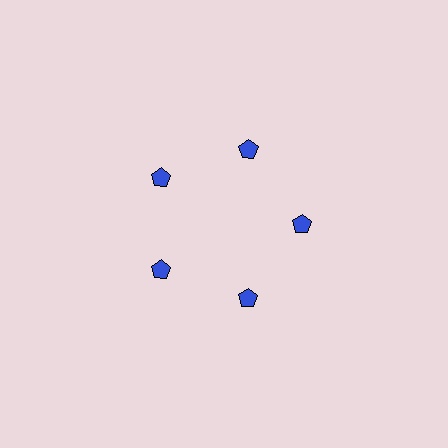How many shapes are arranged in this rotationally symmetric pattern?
There are 5 shapes, arranged in 5 groups of 1.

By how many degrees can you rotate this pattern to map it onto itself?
The pattern maps onto itself every 72 degrees of rotation.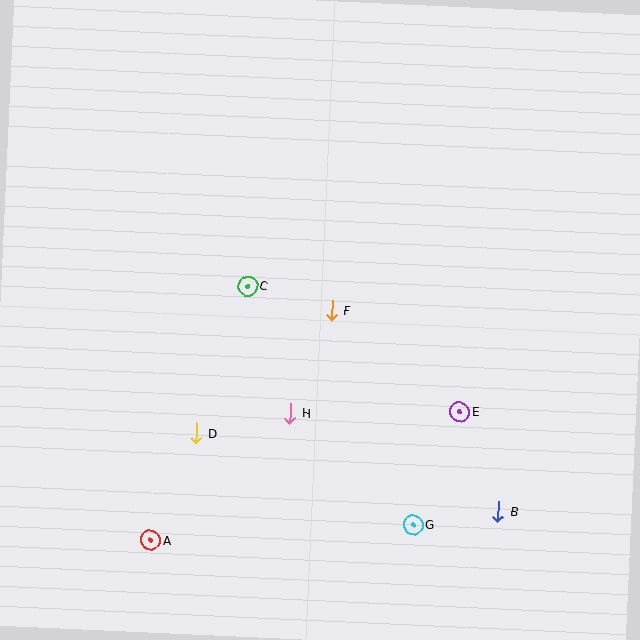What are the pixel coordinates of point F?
Point F is at (332, 310).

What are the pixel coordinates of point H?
Point H is at (290, 413).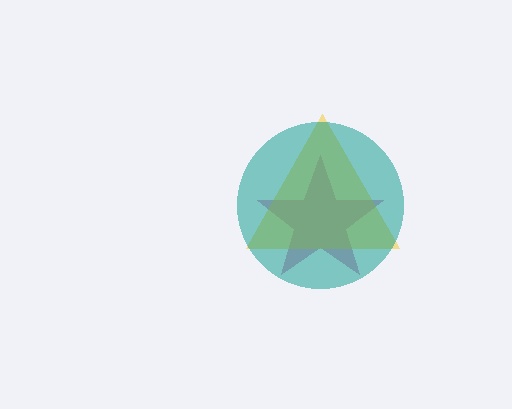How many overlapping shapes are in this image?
There are 3 overlapping shapes in the image.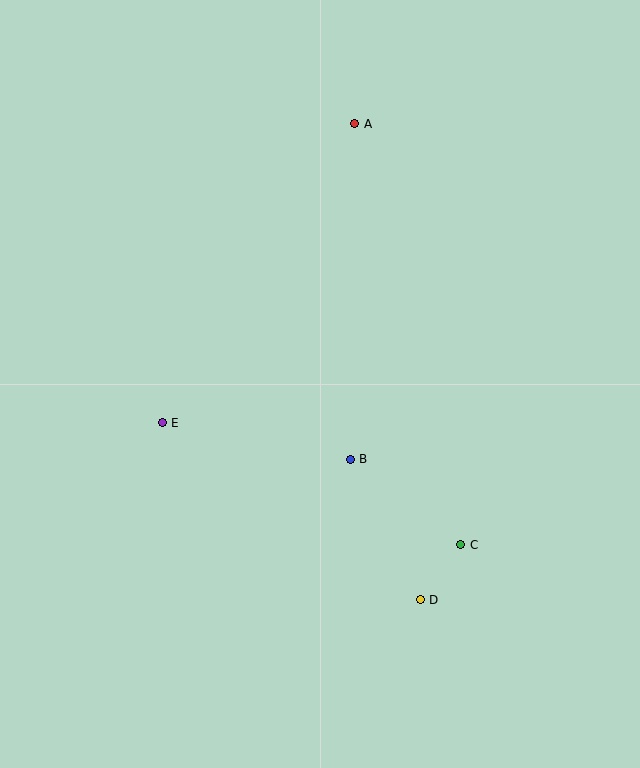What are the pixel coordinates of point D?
Point D is at (420, 600).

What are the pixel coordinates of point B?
Point B is at (350, 459).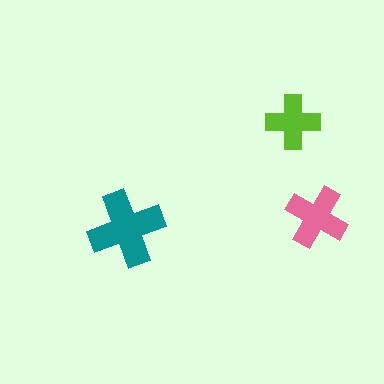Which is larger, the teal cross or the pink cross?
The teal one.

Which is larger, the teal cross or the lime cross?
The teal one.